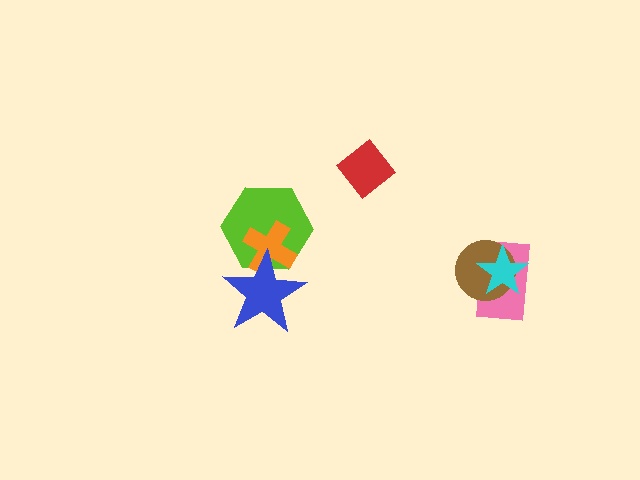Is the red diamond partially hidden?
No, no other shape covers it.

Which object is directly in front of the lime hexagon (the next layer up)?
The orange cross is directly in front of the lime hexagon.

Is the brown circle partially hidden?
Yes, it is partially covered by another shape.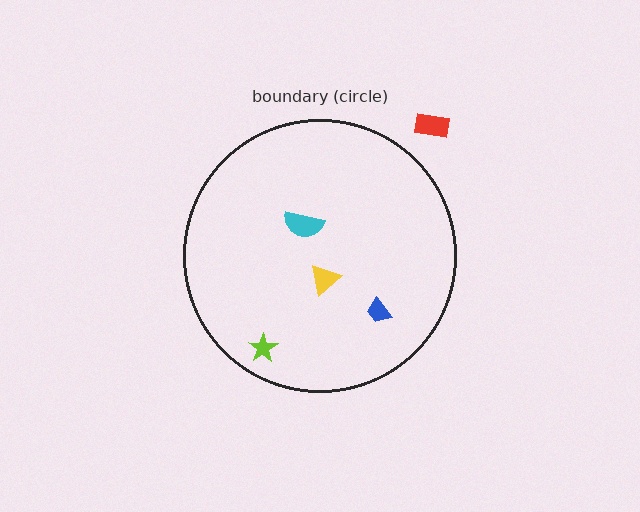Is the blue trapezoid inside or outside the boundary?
Inside.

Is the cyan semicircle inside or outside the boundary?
Inside.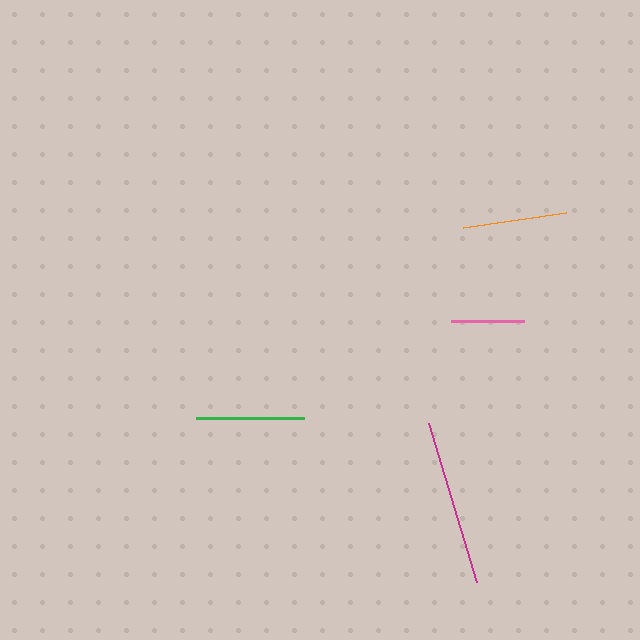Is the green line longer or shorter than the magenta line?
The magenta line is longer than the green line.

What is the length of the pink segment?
The pink segment is approximately 73 pixels long.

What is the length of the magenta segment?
The magenta segment is approximately 166 pixels long.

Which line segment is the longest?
The magenta line is the longest at approximately 166 pixels.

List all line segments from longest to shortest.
From longest to shortest: magenta, green, orange, pink.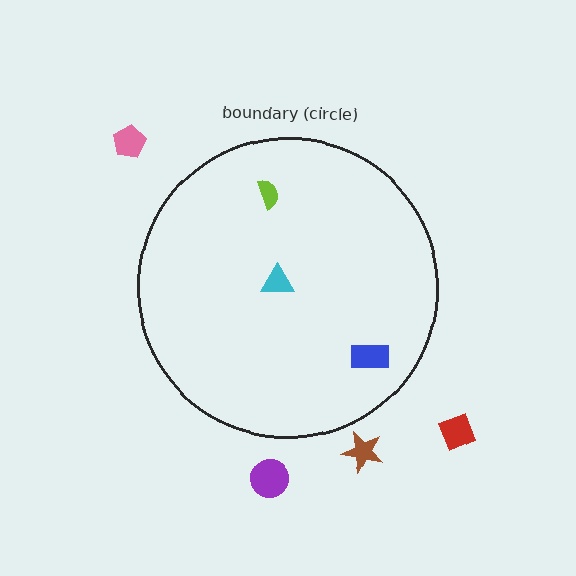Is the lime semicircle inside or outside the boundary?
Inside.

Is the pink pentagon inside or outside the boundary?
Outside.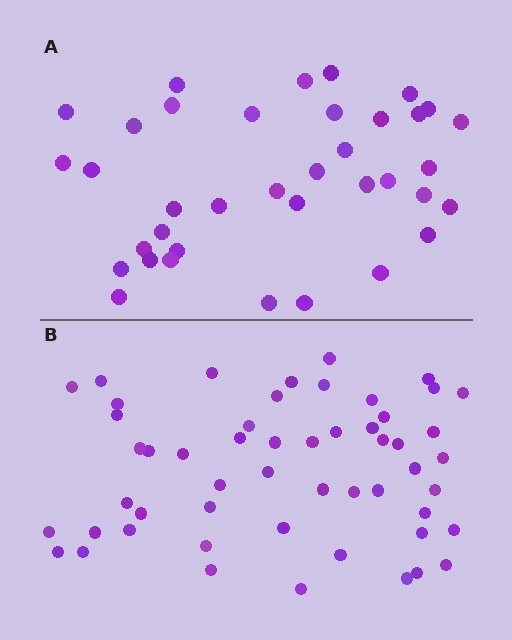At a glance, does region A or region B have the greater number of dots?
Region B (the bottom region) has more dots.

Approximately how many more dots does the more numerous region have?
Region B has approximately 15 more dots than region A.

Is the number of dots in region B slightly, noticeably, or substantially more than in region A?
Region B has noticeably more, but not dramatically so. The ratio is roughly 1.4 to 1.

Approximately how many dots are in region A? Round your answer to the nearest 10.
About 40 dots. (The exact count is 37, which rounds to 40.)